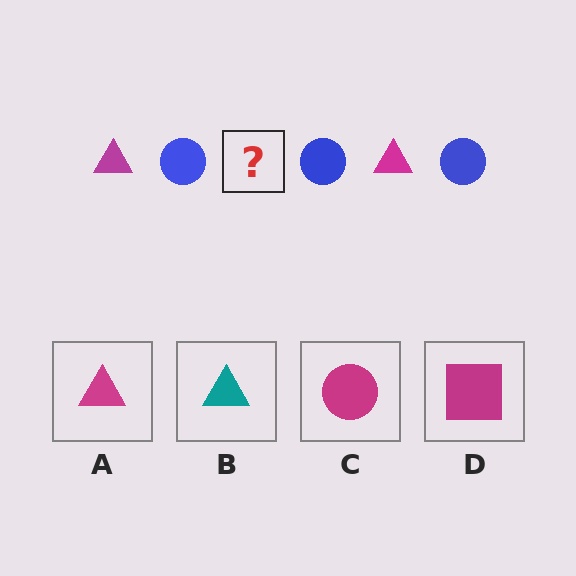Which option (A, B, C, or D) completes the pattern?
A.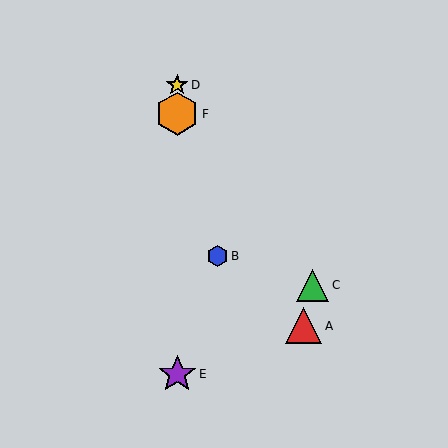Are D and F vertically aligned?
Yes, both are at x≈177.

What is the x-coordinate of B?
Object B is at x≈217.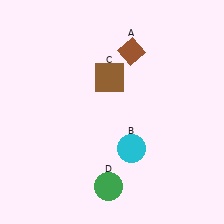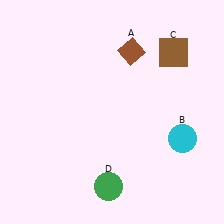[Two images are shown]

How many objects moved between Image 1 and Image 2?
2 objects moved between the two images.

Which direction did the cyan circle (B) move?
The cyan circle (B) moved right.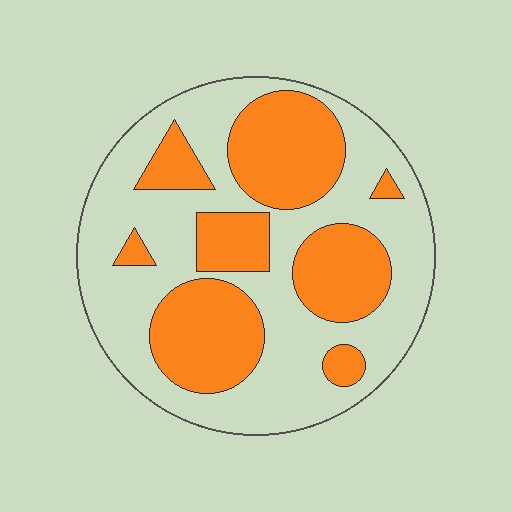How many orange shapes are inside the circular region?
8.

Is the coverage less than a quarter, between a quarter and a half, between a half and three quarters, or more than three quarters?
Between a quarter and a half.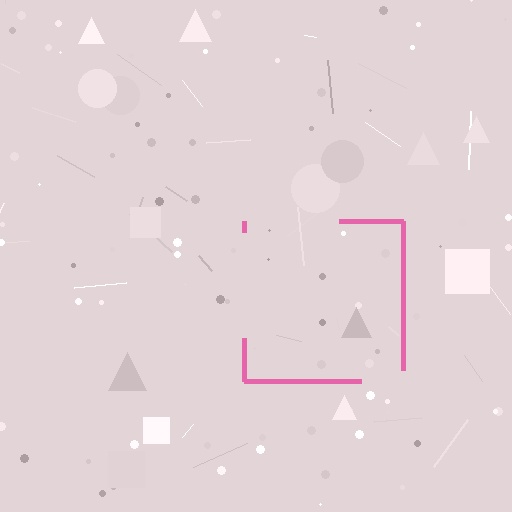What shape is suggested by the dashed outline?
The dashed outline suggests a square.